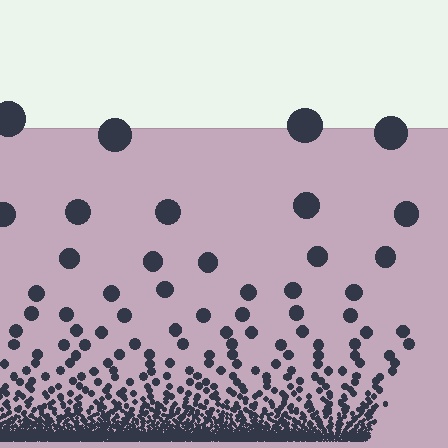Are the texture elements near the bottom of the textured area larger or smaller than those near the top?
Smaller. The gradient is inverted — elements near the bottom are smaller and denser.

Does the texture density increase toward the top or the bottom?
Density increases toward the bottom.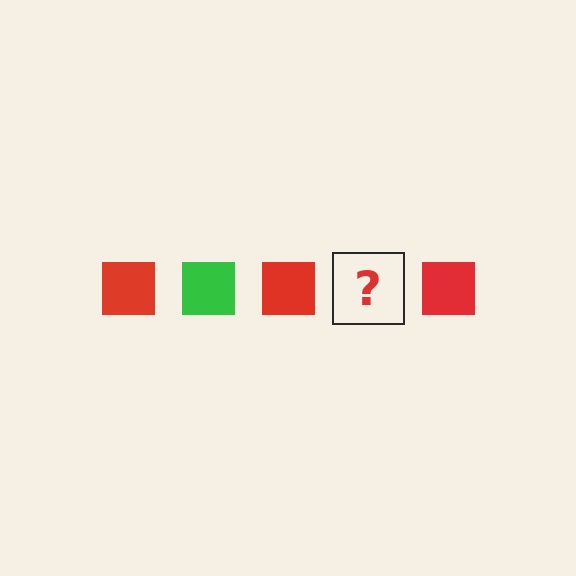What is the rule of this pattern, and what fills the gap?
The rule is that the pattern cycles through red, green squares. The gap should be filled with a green square.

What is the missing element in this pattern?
The missing element is a green square.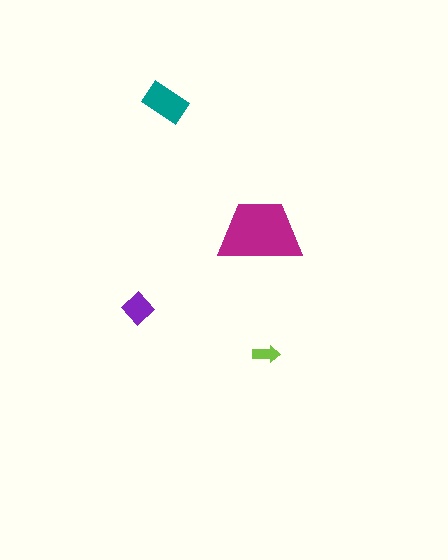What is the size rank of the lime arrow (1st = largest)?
4th.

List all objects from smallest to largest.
The lime arrow, the purple diamond, the teal rectangle, the magenta trapezoid.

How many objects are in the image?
There are 4 objects in the image.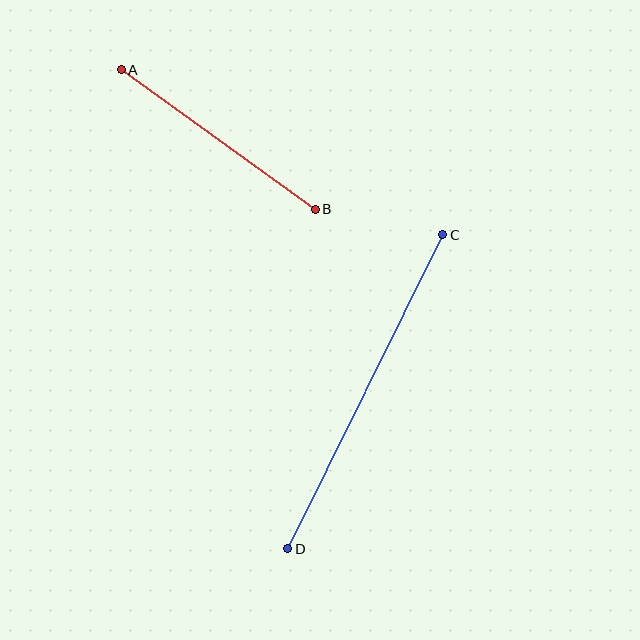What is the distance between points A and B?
The distance is approximately 239 pixels.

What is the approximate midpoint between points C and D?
The midpoint is at approximately (365, 392) pixels.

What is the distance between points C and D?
The distance is approximately 350 pixels.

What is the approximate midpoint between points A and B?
The midpoint is at approximately (218, 139) pixels.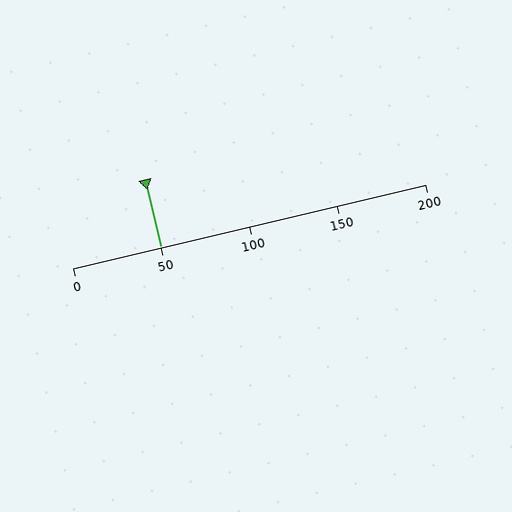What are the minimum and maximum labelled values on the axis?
The axis runs from 0 to 200.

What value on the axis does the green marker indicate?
The marker indicates approximately 50.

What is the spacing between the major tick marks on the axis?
The major ticks are spaced 50 apart.